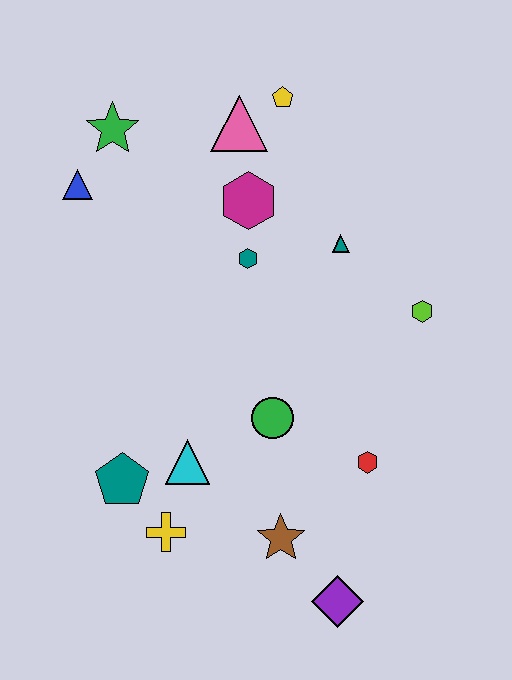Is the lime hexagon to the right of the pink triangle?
Yes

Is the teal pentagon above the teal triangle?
No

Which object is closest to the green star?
The blue triangle is closest to the green star.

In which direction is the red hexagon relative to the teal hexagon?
The red hexagon is below the teal hexagon.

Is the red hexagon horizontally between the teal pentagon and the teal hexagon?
No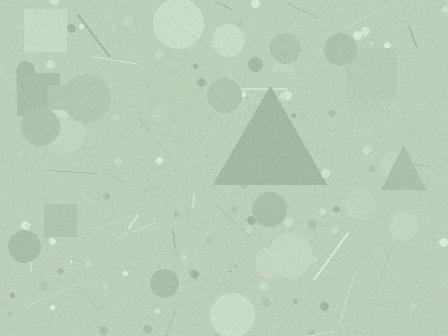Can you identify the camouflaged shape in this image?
The camouflaged shape is a triangle.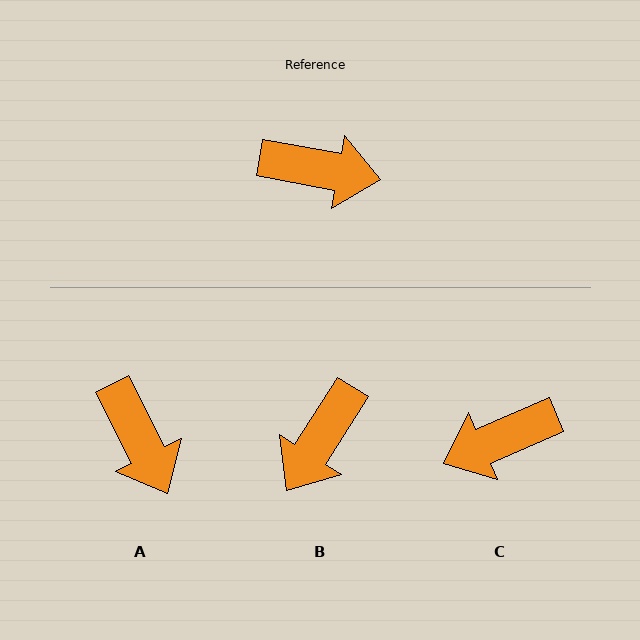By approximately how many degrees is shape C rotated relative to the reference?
Approximately 146 degrees clockwise.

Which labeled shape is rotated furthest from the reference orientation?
C, about 146 degrees away.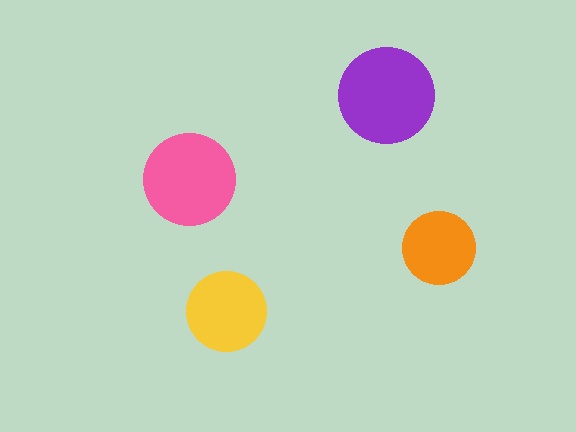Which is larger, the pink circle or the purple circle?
The purple one.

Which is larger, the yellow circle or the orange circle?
The yellow one.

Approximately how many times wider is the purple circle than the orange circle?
About 1.5 times wider.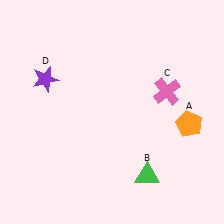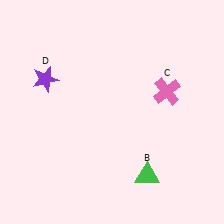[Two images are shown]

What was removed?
The orange pentagon (A) was removed in Image 2.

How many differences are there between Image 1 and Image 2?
There is 1 difference between the two images.